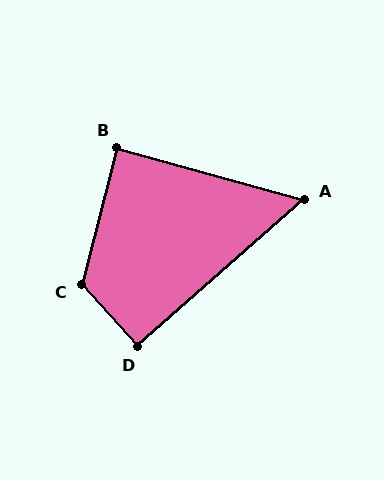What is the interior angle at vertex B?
Approximately 89 degrees (approximately right).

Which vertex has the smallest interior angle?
A, at approximately 57 degrees.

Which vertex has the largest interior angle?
C, at approximately 123 degrees.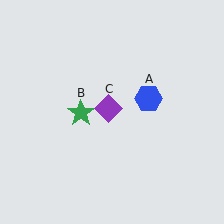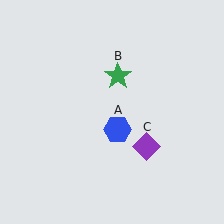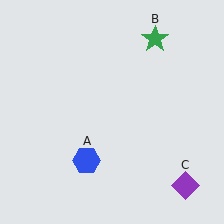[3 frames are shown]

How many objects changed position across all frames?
3 objects changed position: blue hexagon (object A), green star (object B), purple diamond (object C).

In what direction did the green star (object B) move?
The green star (object B) moved up and to the right.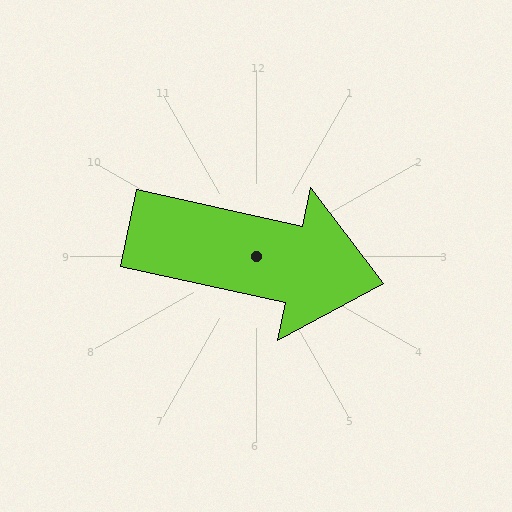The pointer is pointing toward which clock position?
Roughly 3 o'clock.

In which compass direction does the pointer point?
East.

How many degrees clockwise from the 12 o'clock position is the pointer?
Approximately 102 degrees.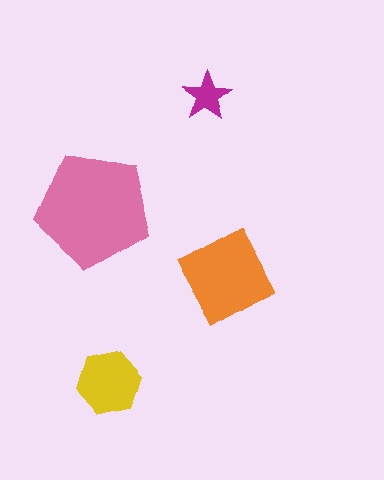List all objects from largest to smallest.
The pink pentagon, the orange square, the yellow hexagon, the magenta star.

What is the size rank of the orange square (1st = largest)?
2nd.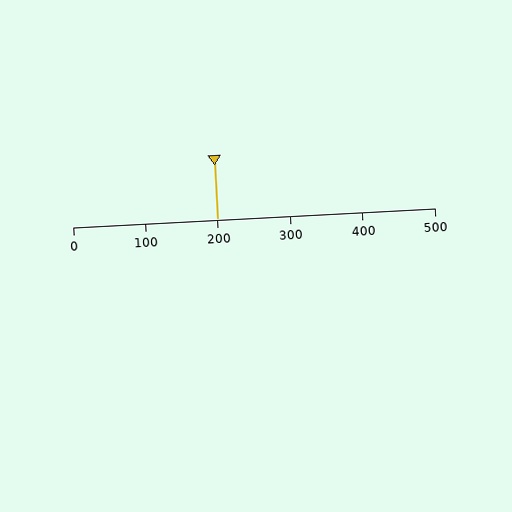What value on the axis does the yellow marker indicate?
The marker indicates approximately 200.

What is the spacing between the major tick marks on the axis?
The major ticks are spaced 100 apart.